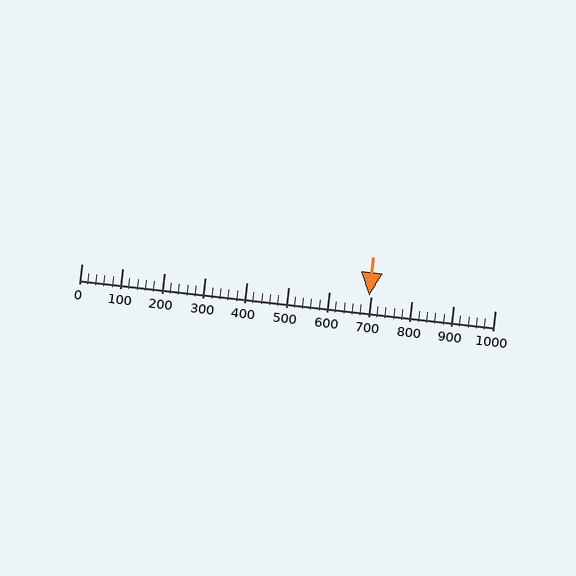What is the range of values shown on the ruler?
The ruler shows values from 0 to 1000.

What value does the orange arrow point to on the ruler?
The orange arrow points to approximately 696.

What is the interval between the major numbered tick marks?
The major tick marks are spaced 100 units apart.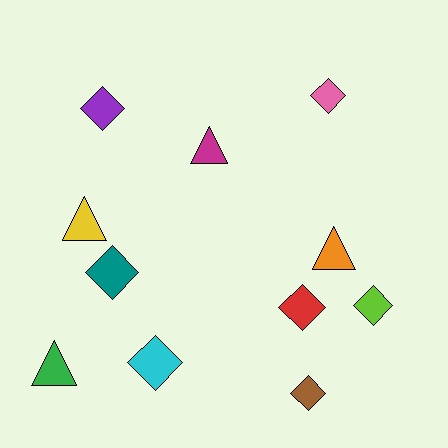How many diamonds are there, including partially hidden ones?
There are 7 diamonds.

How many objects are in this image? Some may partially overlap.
There are 11 objects.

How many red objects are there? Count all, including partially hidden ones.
There is 1 red object.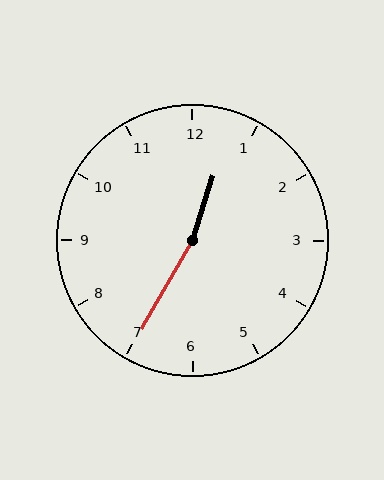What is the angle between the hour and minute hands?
Approximately 168 degrees.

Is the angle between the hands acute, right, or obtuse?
It is obtuse.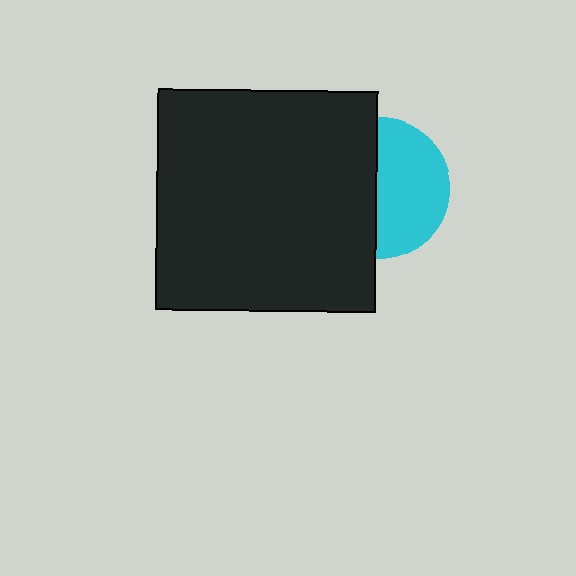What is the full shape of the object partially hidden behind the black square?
The partially hidden object is a cyan circle.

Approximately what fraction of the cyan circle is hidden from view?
Roughly 48% of the cyan circle is hidden behind the black square.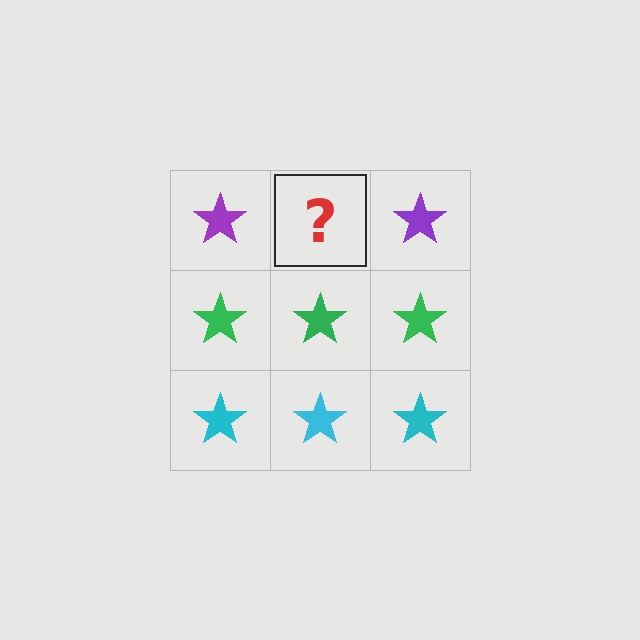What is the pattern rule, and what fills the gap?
The rule is that each row has a consistent color. The gap should be filled with a purple star.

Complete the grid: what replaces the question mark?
The question mark should be replaced with a purple star.